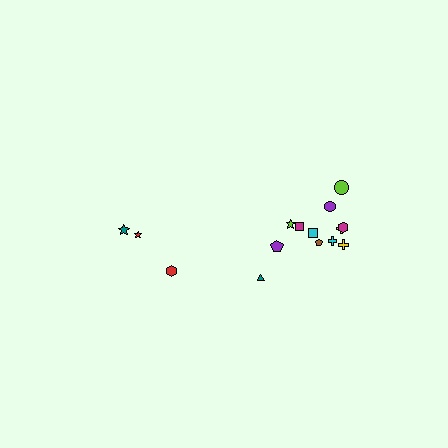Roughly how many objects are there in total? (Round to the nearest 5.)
Roughly 15 objects in total.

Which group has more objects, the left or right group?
The right group.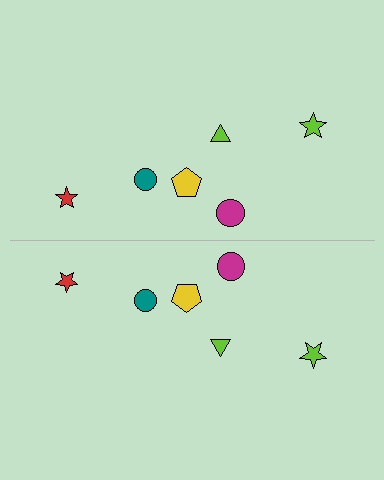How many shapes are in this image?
There are 12 shapes in this image.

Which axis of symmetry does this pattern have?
The pattern has a horizontal axis of symmetry running through the center of the image.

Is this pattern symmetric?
Yes, this pattern has bilateral (reflection) symmetry.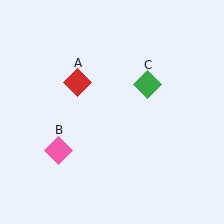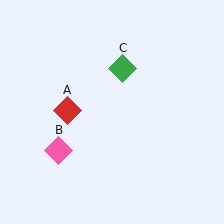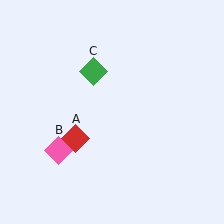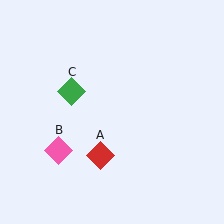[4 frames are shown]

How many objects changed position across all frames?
2 objects changed position: red diamond (object A), green diamond (object C).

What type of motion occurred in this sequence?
The red diamond (object A), green diamond (object C) rotated counterclockwise around the center of the scene.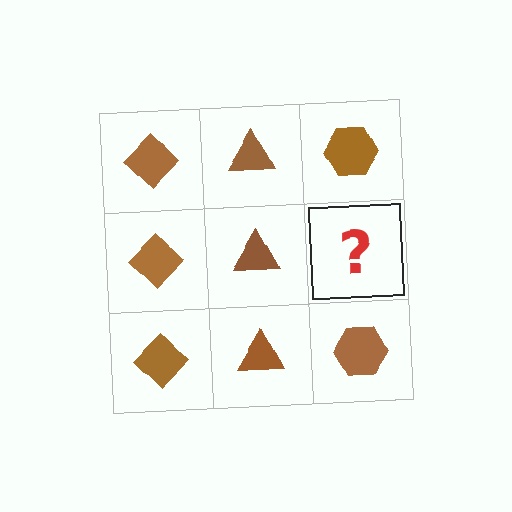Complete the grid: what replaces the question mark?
The question mark should be replaced with a brown hexagon.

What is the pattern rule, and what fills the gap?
The rule is that each column has a consistent shape. The gap should be filled with a brown hexagon.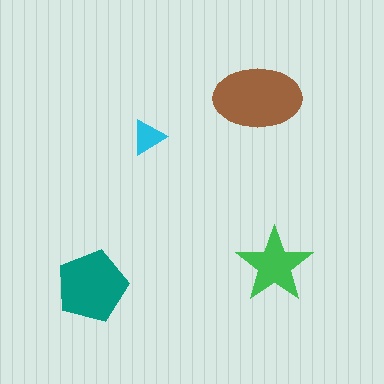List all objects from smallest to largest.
The cyan triangle, the green star, the teal pentagon, the brown ellipse.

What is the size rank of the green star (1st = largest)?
3rd.